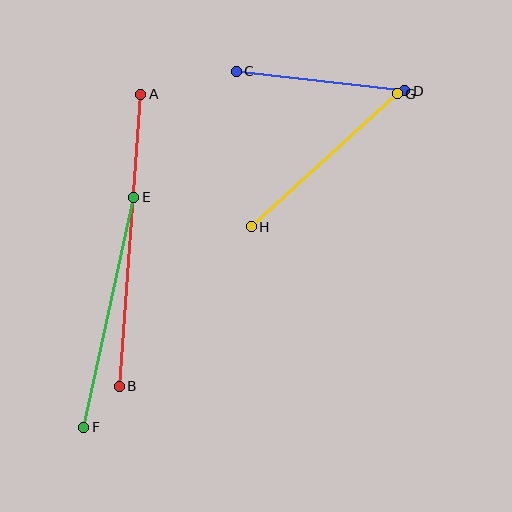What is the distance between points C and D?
The distance is approximately 170 pixels.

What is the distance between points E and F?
The distance is approximately 236 pixels.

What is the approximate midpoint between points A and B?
The midpoint is at approximately (130, 240) pixels.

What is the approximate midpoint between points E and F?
The midpoint is at approximately (109, 312) pixels.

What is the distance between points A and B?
The distance is approximately 293 pixels.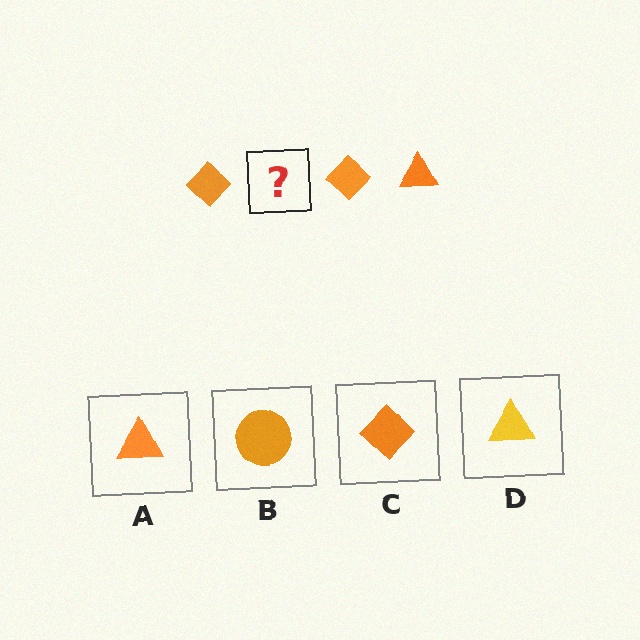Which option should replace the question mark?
Option A.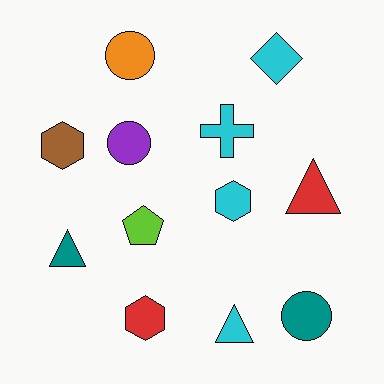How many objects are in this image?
There are 12 objects.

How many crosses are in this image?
There is 1 cross.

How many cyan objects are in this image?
There are 4 cyan objects.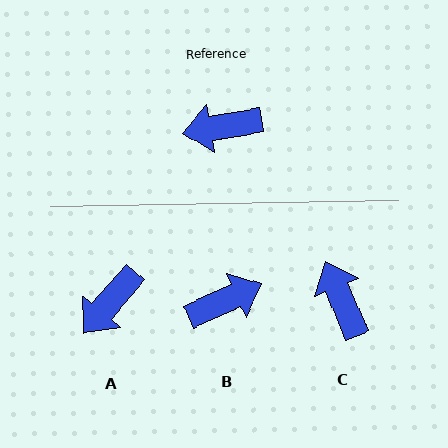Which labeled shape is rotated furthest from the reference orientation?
B, about 165 degrees away.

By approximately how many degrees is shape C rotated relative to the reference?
Approximately 77 degrees clockwise.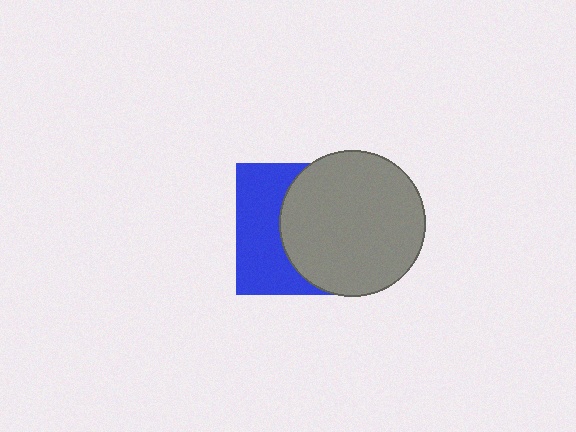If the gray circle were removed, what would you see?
You would see the complete blue square.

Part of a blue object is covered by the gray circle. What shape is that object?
It is a square.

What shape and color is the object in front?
The object in front is a gray circle.